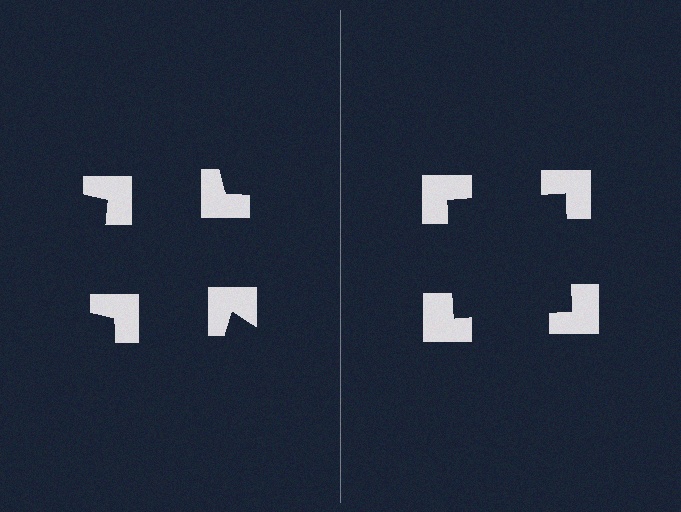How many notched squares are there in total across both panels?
8 — 4 on each side.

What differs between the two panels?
The notched squares are positioned identically on both sides; only the wedge orientations differ. On the right they align to a square; on the left they are misaligned.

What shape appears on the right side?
An illusory square.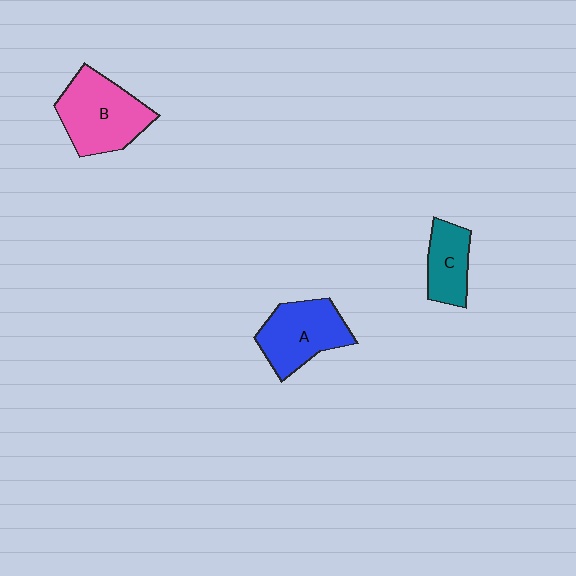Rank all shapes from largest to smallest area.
From largest to smallest: B (pink), A (blue), C (teal).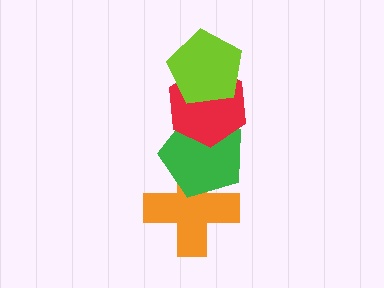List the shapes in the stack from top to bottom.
From top to bottom: the lime pentagon, the red hexagon, the green pentagon, the orange cross.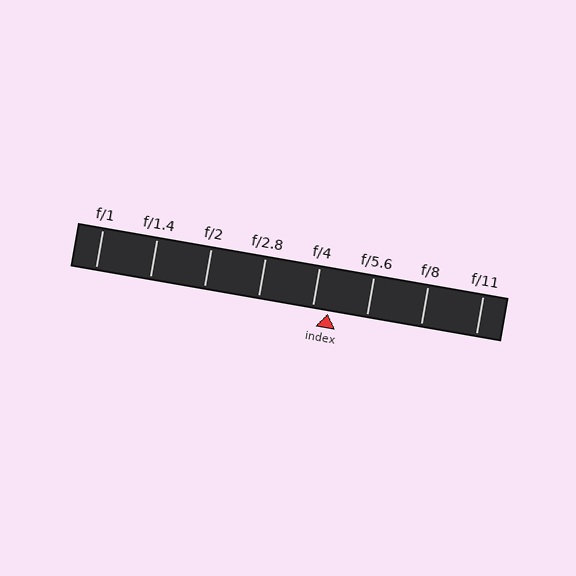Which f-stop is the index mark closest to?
The index mark is closest to f/4.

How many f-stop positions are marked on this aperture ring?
There are 8 f-stop positions marked.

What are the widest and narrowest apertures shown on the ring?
The widest aperture shown is f/1 and the narrowest is f/11.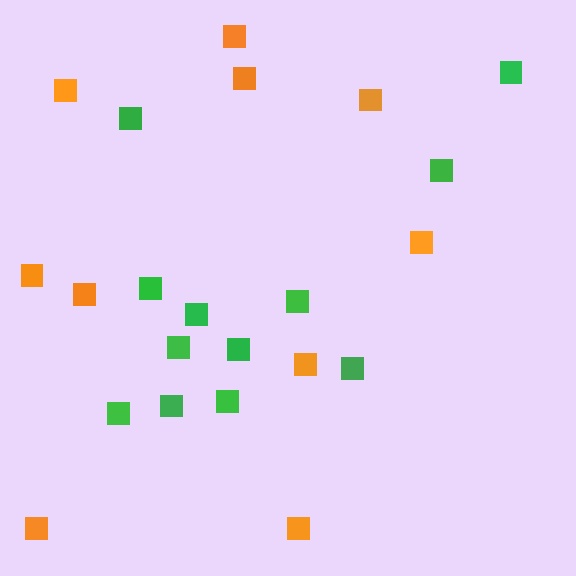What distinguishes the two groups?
There are 2 groups: one group of green squares (12) and one group of orange squares (10).